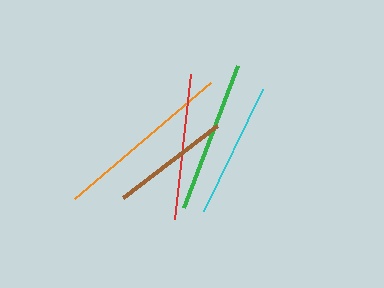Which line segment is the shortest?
The brown line is the shortest at approximately 118 pixels.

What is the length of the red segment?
The red segment is approximately 147 pixels long.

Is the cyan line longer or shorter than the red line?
The red line is longer than the cyan line.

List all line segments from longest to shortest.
From longest to shortest: orange, green, red, cyan, brown.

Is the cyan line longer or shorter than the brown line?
The cyan line is longer than the brown line.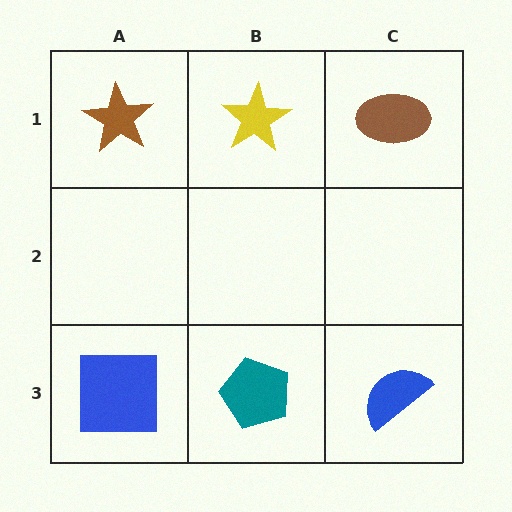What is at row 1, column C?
A brown ellipse.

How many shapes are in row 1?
3 shapes.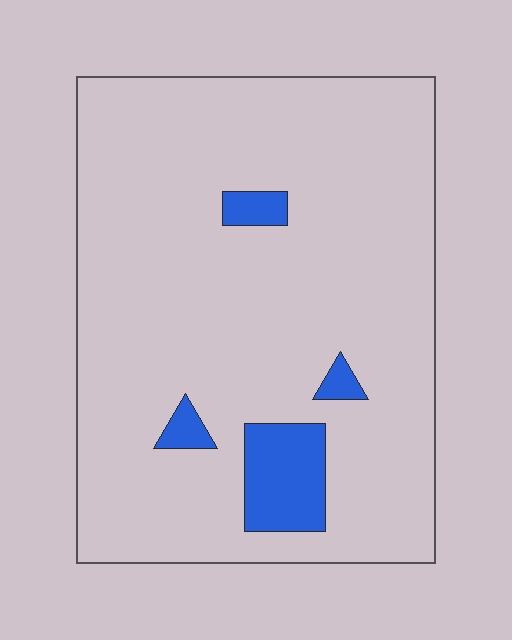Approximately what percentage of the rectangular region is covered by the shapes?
Approximately 10%.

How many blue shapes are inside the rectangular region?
4.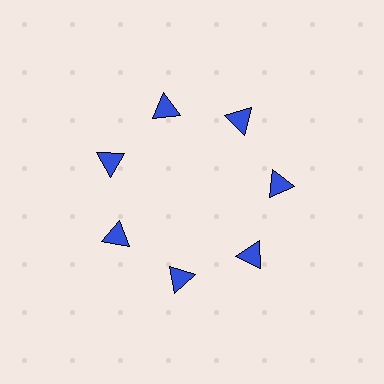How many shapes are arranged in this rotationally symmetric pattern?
There are 7 shapes, arranged in 7 groups of 1.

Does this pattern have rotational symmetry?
Yes, this pattern has 7-fold rotational symmetry. It looks the same after rotating 51 degrees around the center.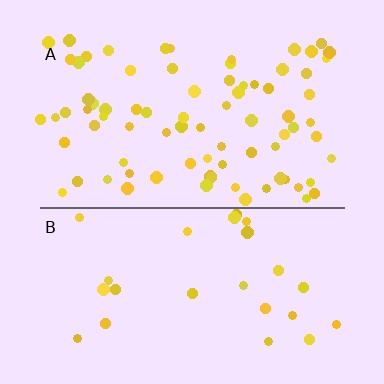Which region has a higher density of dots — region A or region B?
A (the top).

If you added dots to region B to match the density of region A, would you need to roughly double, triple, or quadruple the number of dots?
Approximately triple.